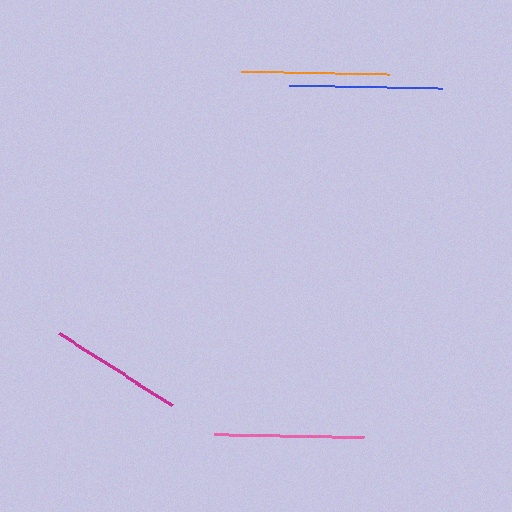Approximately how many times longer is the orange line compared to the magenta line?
The orange line is approximately 1.1 times the length of the magenta line.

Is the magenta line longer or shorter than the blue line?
The blue line is longer than the magenta line.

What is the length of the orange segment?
The orange segment is approximately 148 pixels long.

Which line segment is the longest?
The blue line is the longest at approximately 153 pixels.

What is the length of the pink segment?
The pink segment is approximately 150 pixels long.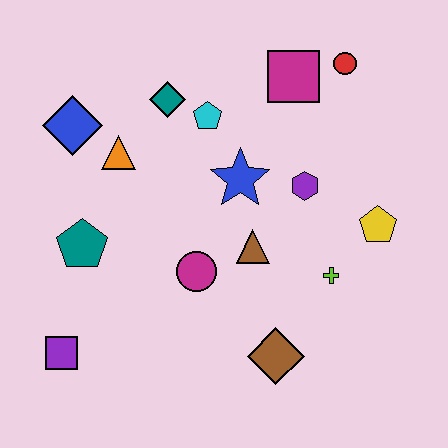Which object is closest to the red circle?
The magenta square is closest to the red circle.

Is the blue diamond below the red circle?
Yes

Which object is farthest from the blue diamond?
The yellow pentagon is farthest from the blue diamond.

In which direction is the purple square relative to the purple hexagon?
The purple square is to the left of the purple hexagon.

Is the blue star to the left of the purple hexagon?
Yes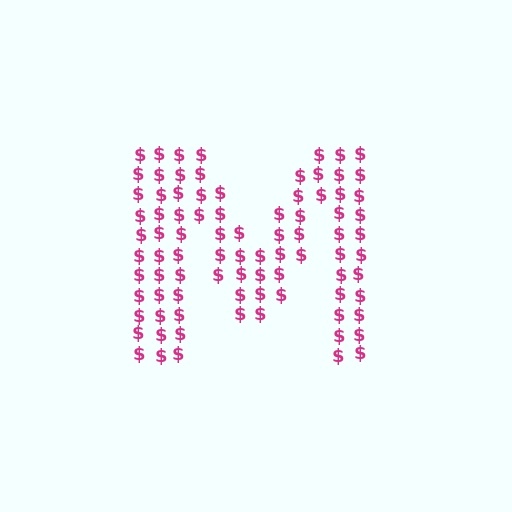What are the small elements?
The small elements are dollar signs.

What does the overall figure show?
The overall figure shows the letter M.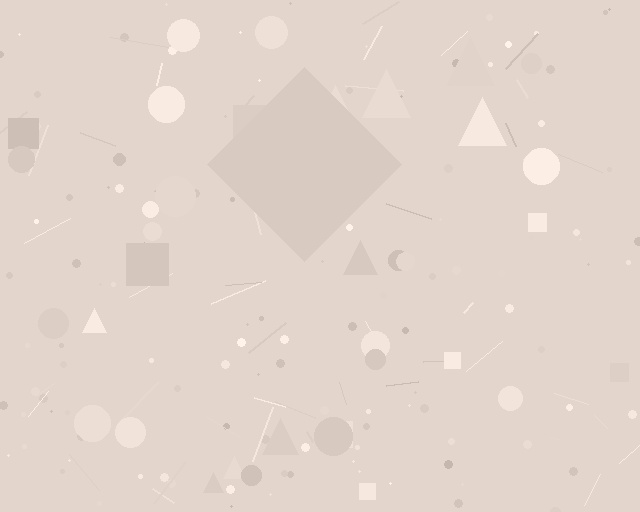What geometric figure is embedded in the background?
A diamond is embedded in the background.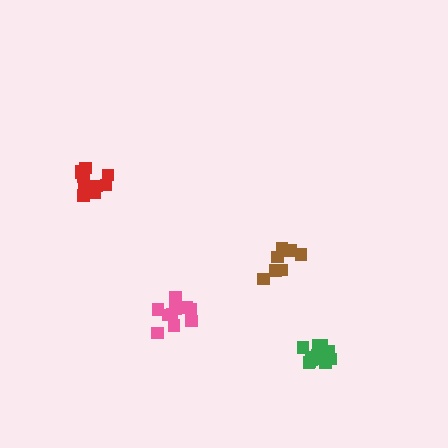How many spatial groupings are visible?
There are 4 spatial groupings.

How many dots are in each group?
Group 1: 10 dots, Group 2: 7 dots, Group 3: 12 dots, Group 4: 10 dots (39 total).